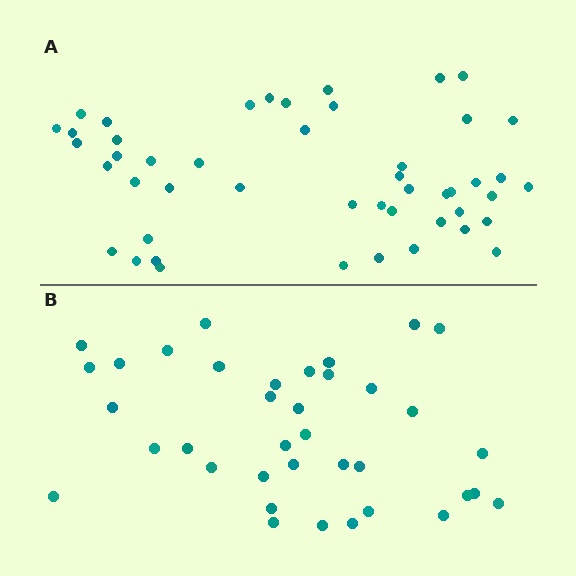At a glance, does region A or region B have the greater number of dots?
Region A (the top region) has more dots.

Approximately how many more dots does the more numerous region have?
Region A has roughly 12 or so more dots than region B.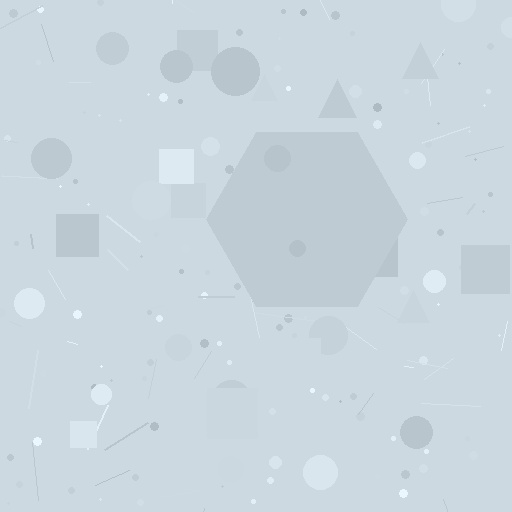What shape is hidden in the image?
A hexagon is hidden in the image.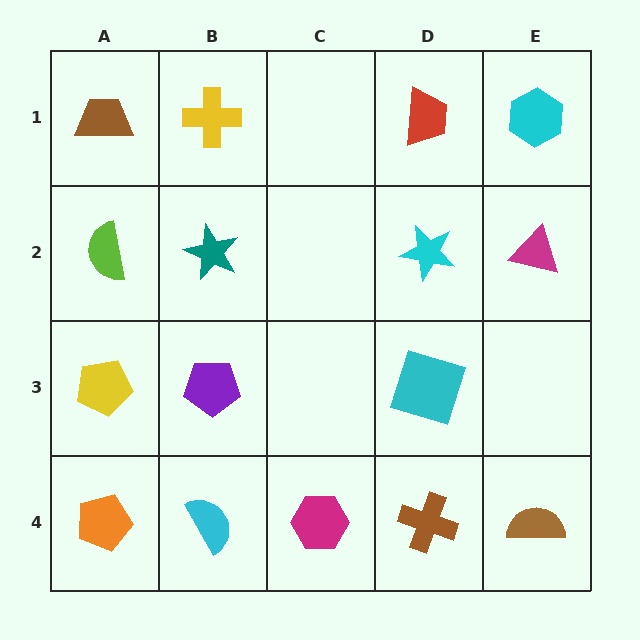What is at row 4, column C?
A magenta hexagon.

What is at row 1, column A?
A brown trapezoid.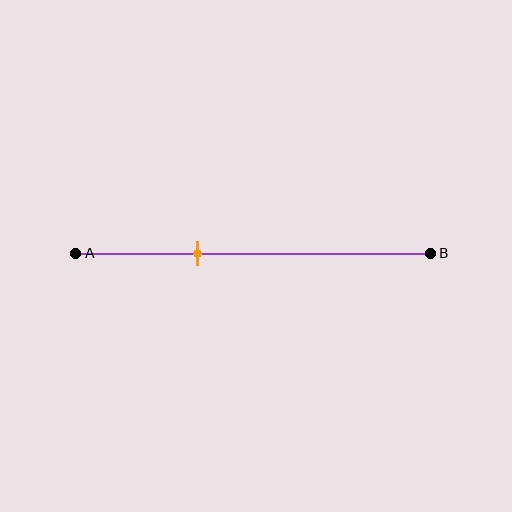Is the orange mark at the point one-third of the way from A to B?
Yes, the mark is approximately at the one-third point.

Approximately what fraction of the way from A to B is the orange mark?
The orange mark is approximately 35% of the way from A to B.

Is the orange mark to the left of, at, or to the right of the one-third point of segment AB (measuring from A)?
The orange mark is approximately at the one-third point of segment AB.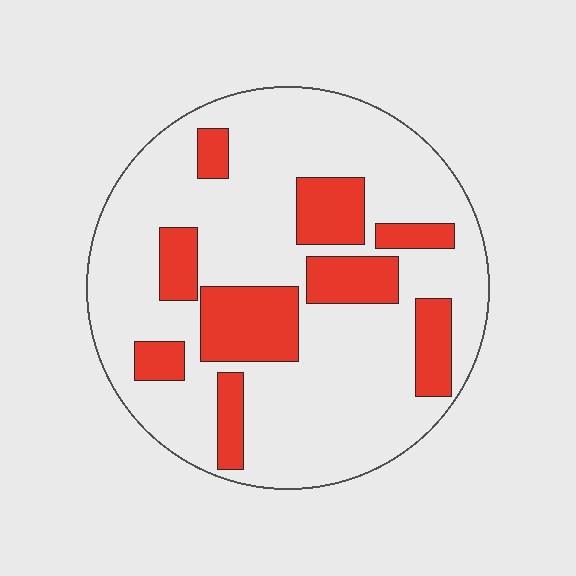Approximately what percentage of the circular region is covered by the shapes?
Approximately 25%.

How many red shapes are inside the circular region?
9.